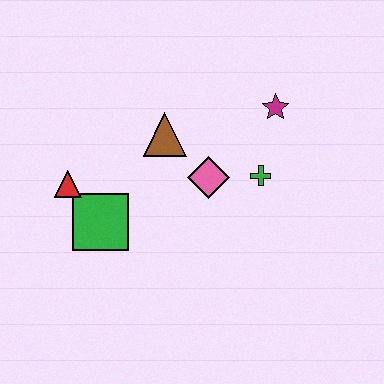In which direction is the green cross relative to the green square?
The green cross is to the right of the green square.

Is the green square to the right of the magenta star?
No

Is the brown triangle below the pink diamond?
No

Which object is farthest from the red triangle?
The magenta star is farthest from the red triangle.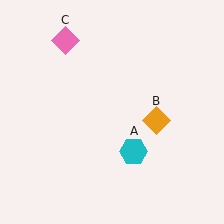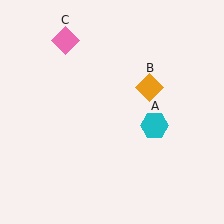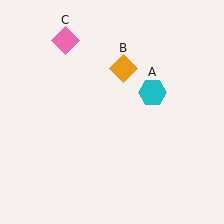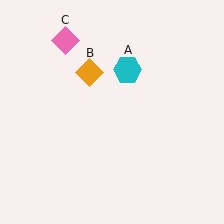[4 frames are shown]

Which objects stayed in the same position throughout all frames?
Pink diamond (object C) remained stationary.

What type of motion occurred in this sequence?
The cyan hexagon (object A), orange diamond (object B) rotated counterclockwise around the center of the scene.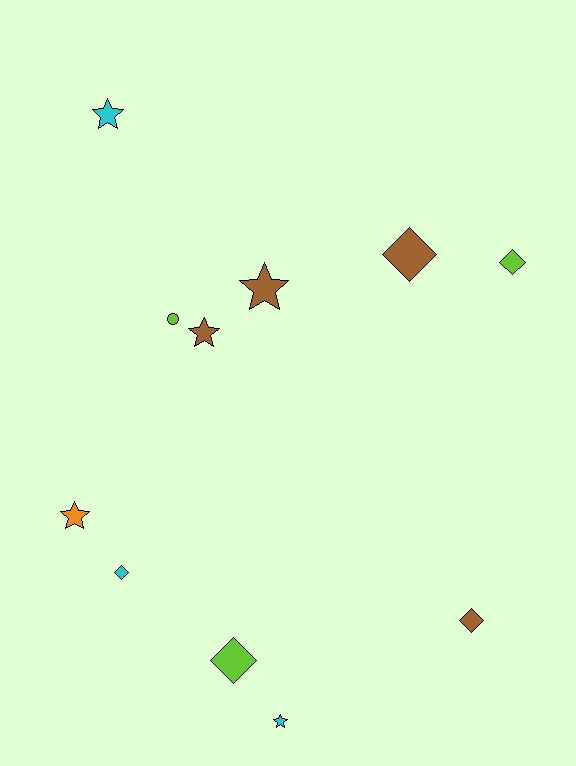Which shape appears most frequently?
Diamond, with 5 objects.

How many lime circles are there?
There is 1 lime circle.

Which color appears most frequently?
Brown, with 4 objects.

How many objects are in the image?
There are 11 objects.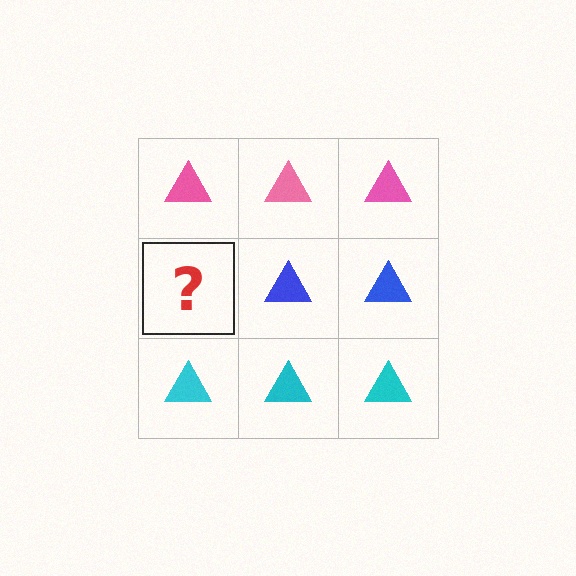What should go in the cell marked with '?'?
The missing cell should contain a blue triangle.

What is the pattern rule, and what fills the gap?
The rule is that each row has a consistent color. The gap should be filled with a blue triangle.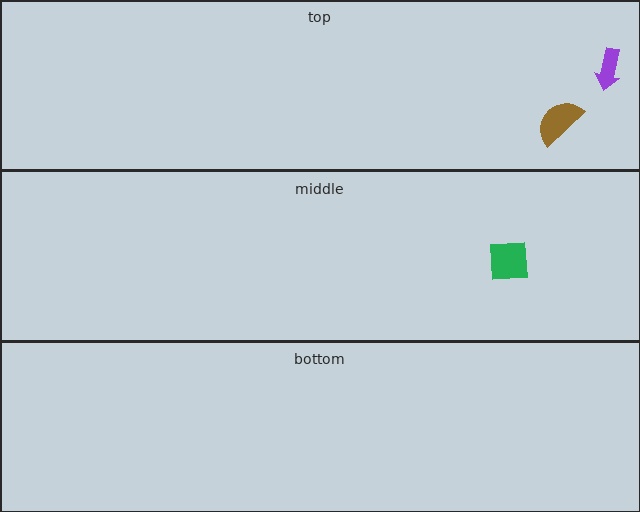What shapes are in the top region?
The brown semicircle, the purple arrow.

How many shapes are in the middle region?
1.